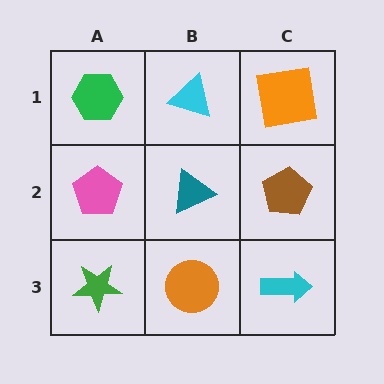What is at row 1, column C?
An orange square.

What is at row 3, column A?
A green star.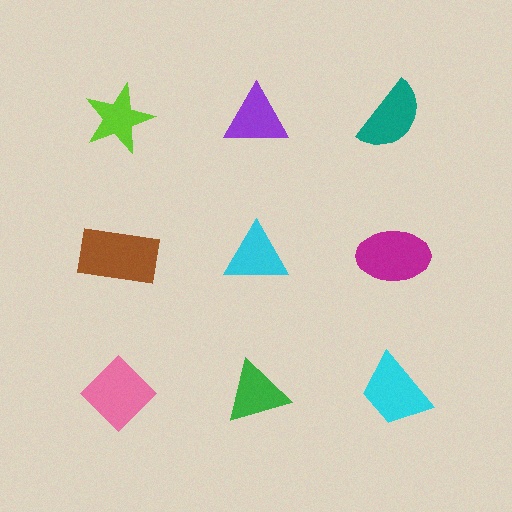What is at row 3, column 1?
A pink diamond.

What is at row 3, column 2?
A green triangle.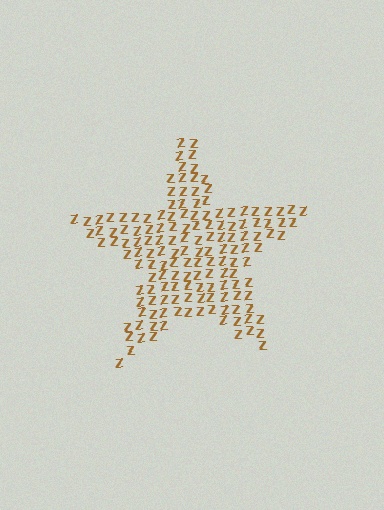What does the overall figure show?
The overall figure shows a star.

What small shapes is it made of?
It is made of small letter Z's.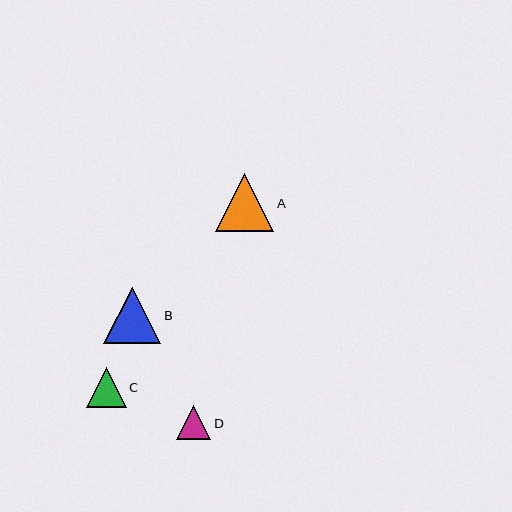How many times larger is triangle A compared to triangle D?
Triangle A is approximately 1.7 times the size of triangle D.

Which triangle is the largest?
Triangle A is the largest with a size of approximately 58 pixels.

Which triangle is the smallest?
Triangle D is the smallest with a size of approximately 34 pixels.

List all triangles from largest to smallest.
From largest to smallest: A, B, C, D.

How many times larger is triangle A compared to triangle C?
Triangle A is approximately 1.5 times the size of triangle C.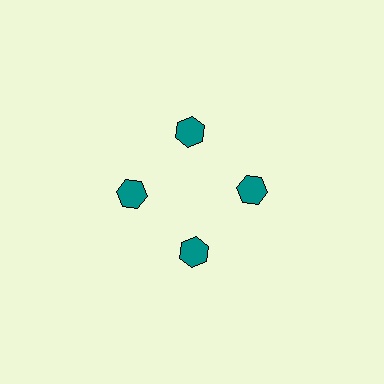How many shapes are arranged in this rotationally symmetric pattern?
There are 4 shapes, arranged in 4 groups of 1.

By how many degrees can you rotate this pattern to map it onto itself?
The pattern maps onto itself every 90 degrees of rotation.